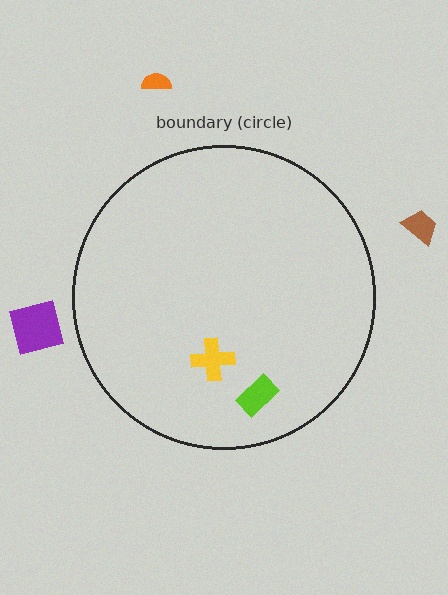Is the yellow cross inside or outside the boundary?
Inside.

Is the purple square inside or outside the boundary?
Outside.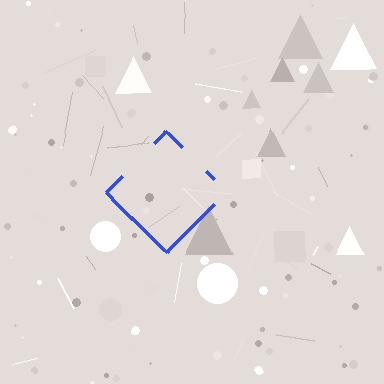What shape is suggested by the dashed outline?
The dashed outline suggests a diamond.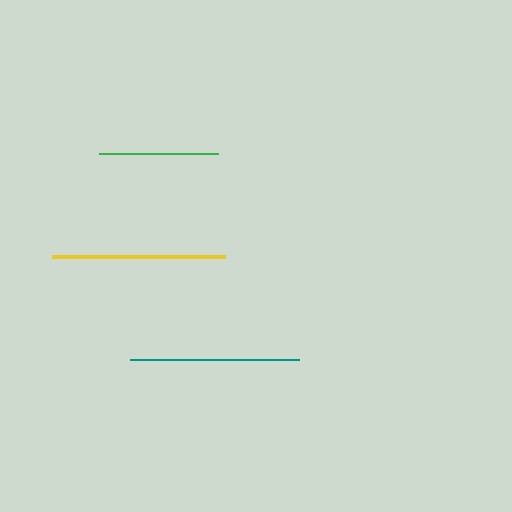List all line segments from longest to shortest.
From longest to shortest: yellow, teal, green.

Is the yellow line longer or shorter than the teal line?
The yellow line is longer than the teal line.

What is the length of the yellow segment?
The yellow segment is approximately 173 pixels long.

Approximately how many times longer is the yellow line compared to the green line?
The yellow line is approximately 1.5 times the length of the green line.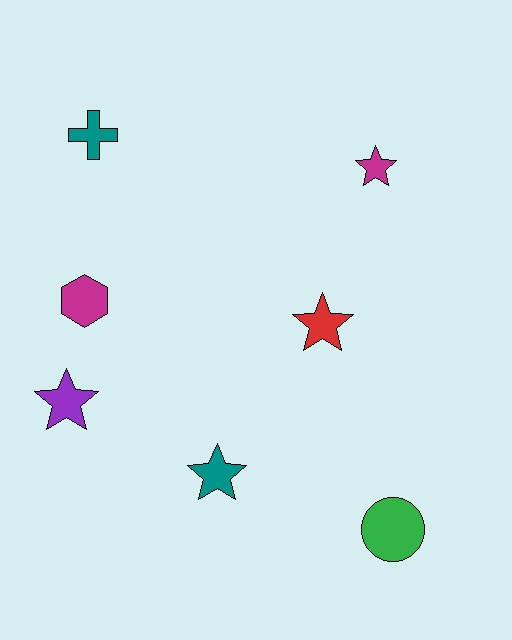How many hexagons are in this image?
There is 1 hexagon.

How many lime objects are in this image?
There are no lime objects.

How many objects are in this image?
There are 7 objects.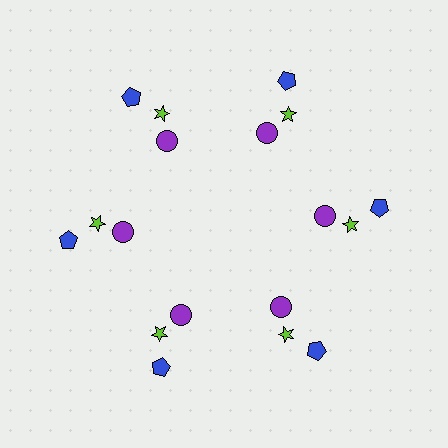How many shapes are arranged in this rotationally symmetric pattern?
There are 18 shapes, arranged in 6 groups of 3.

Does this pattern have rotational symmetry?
Yes, this pattern has 6-fold rotational symmetry. It looks the same after rotating 60 degrees around the center.